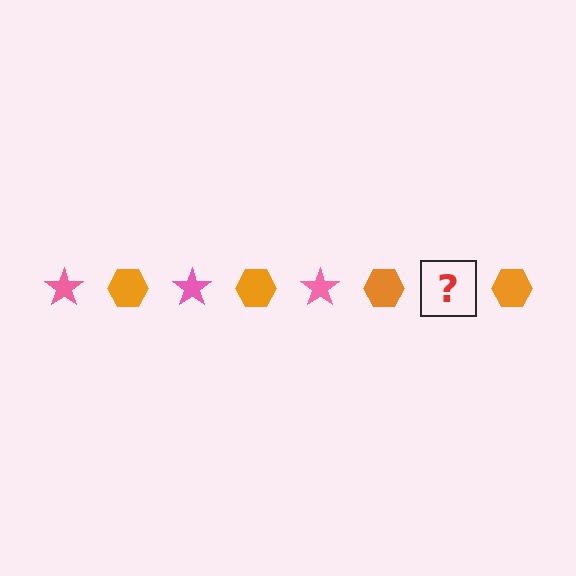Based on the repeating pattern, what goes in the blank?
The blank should be a pink star.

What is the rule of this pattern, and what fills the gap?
The rule is that the pattern alternates between pink star and orange hexagon. The gap should be filled with a pink star.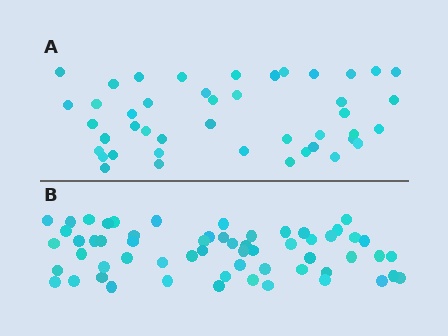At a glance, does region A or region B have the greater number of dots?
Region B (the bottom region) has more dots.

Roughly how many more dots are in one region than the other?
Region B has approximately 15 more dots than region A.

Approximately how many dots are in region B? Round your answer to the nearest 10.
About 60 dots. (The exact count is 59, which rounds to 60.)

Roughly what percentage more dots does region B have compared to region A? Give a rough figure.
About 35% more.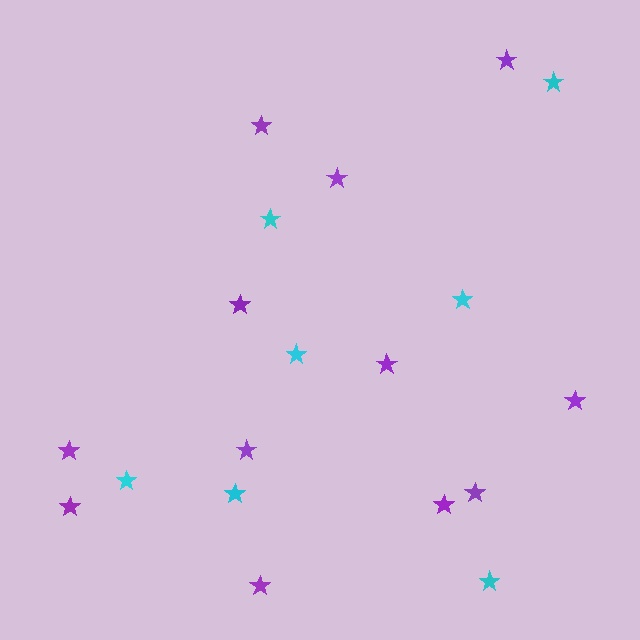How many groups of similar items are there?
There are 2 groups: one group of purple stars (12) and one group of cyan stars (7).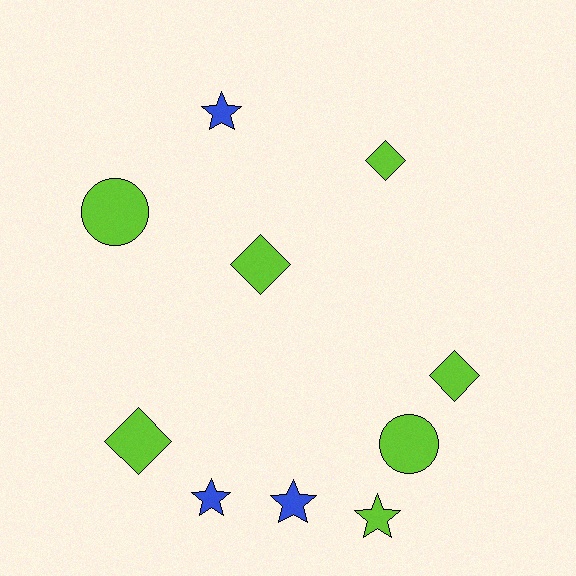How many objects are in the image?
There are 10 objects.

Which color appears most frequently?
Lime, with 7 objects.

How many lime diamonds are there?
There are 4 lime diamonds.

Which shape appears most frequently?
Star, with 4 objects.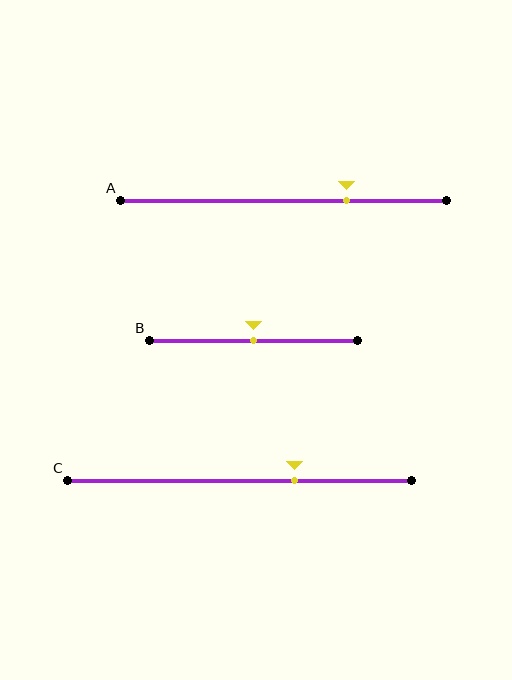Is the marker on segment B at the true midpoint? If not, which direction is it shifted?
Yes, the marker on segment B is at the true midpoint.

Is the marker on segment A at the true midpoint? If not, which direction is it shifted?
No, the marker on segment A is shifted to the right by about 19% of the segment length.